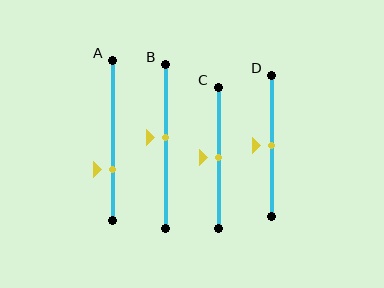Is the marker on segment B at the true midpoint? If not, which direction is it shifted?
No, the marker on segment B is shifted upward by about 5% of the segment length.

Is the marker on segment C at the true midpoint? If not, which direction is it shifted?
Yes, the marker on segment C is at the true midpoint.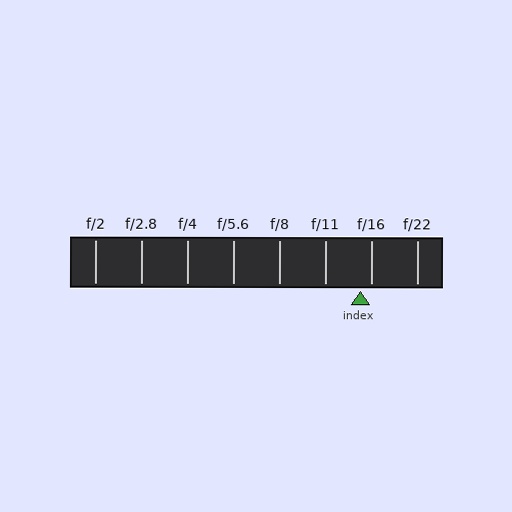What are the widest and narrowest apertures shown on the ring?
The widest aperture shown is f/2 and the narrowest is f/22.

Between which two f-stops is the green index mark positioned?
The index mark is between f/11 and f/16.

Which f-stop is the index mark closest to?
The index mark is closest to f/16.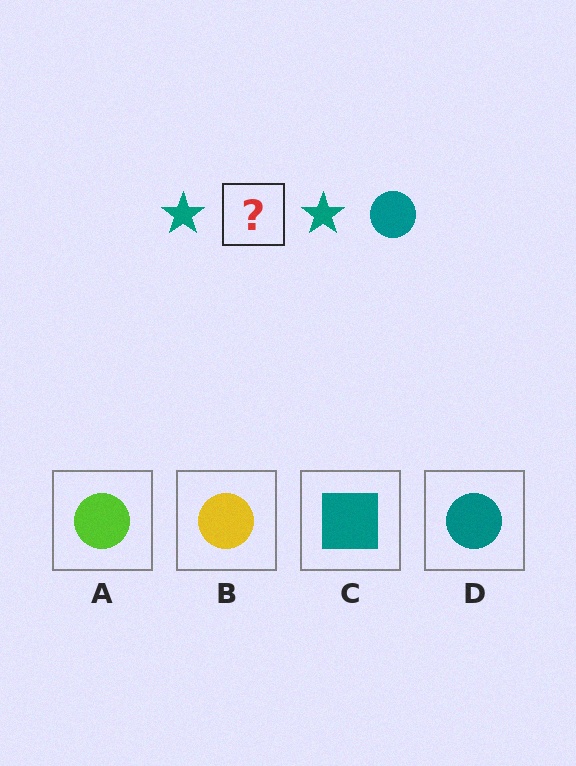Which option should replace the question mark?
Option D.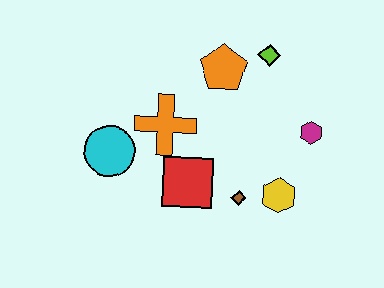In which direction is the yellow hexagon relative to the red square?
The yellow hexagon is to the right of the red square.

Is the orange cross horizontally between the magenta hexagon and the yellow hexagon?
No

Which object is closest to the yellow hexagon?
The brown diamond is closest to the yellow hexagon.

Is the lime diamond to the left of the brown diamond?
No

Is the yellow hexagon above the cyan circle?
No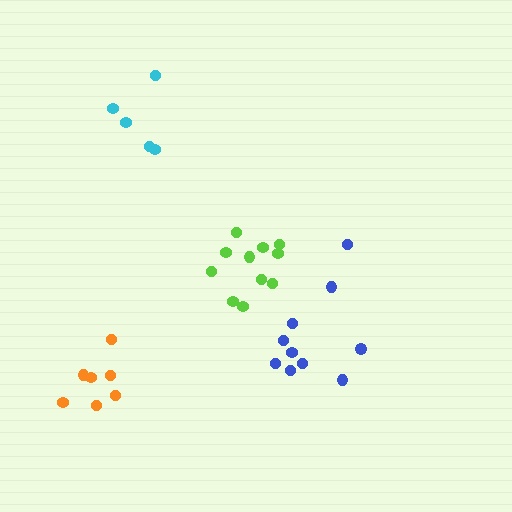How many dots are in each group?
Group 1: 7 dots, Group 2: 10 dots, Group 3: 11 dots, Group 4: 5 dots (33 total).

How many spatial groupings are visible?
There are 4 spatial groupings.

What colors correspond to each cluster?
The clusters are colored: orange, blue, lime, cyan.